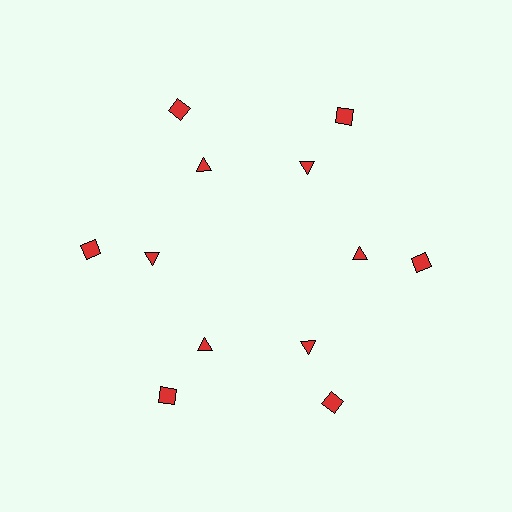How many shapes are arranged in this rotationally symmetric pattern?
There are 12 shapes, arranged in 6 groups of 2.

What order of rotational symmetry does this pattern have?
This pattern has 6-fold rotational symmetry.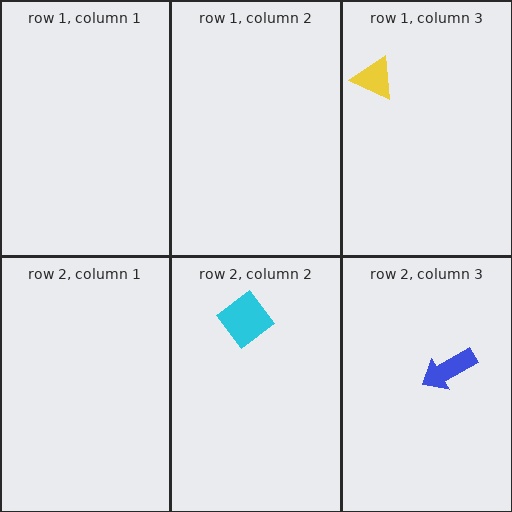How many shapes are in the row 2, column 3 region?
1.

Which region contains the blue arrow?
The row 2, column 3 region.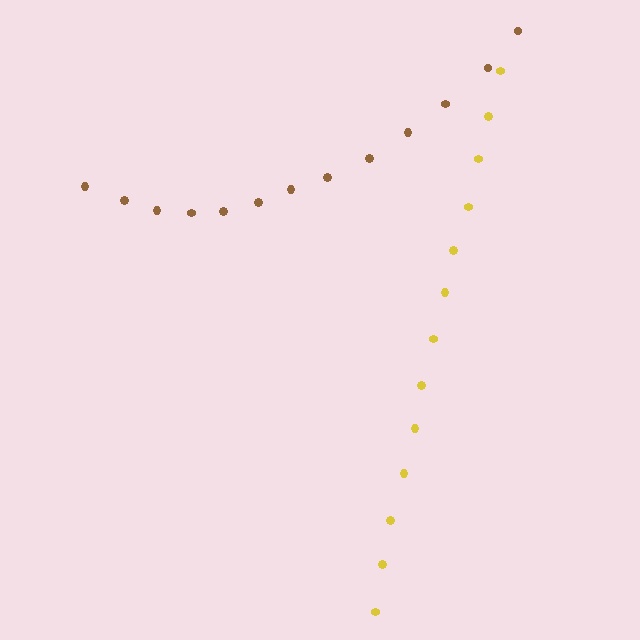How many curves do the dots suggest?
There are 2 distinct paths.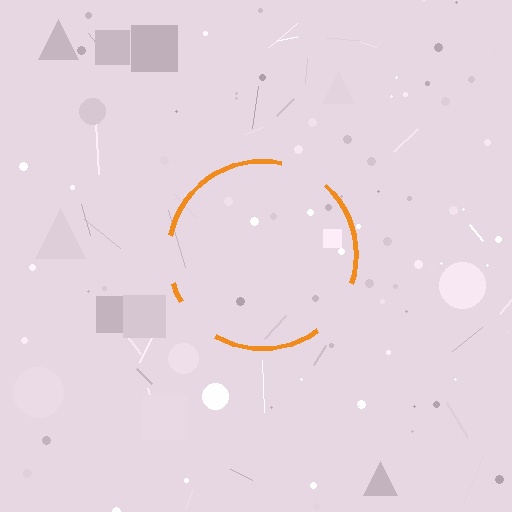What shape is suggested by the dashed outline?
The dashed outline suggests a circle.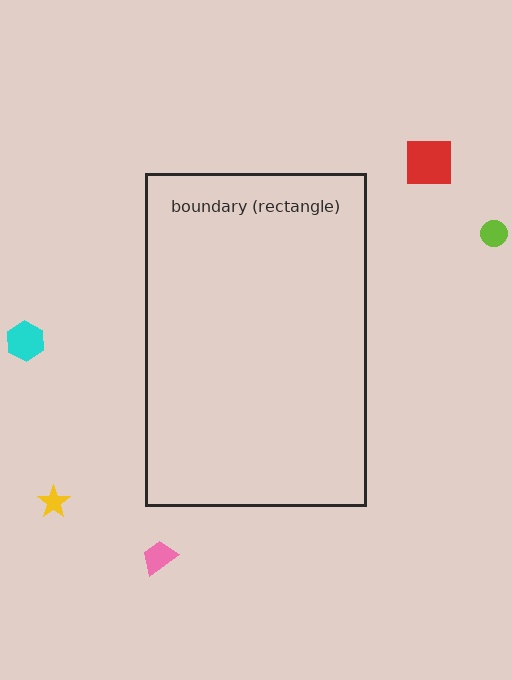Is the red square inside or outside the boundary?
Outside.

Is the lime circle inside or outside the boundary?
Outside.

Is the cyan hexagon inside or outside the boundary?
Outside.